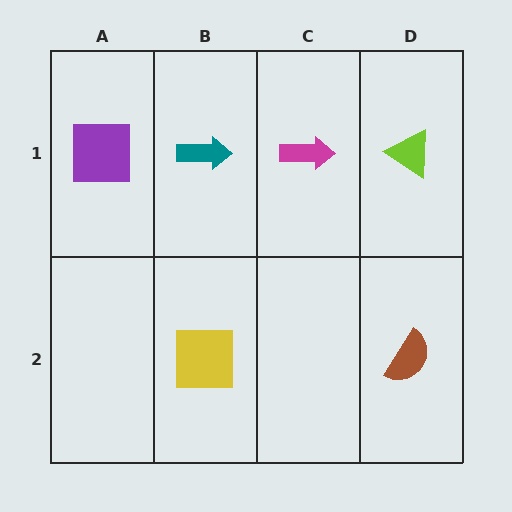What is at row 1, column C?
A magenta arrow.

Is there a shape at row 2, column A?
No, that cell is empty.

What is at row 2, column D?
A brown semicircle.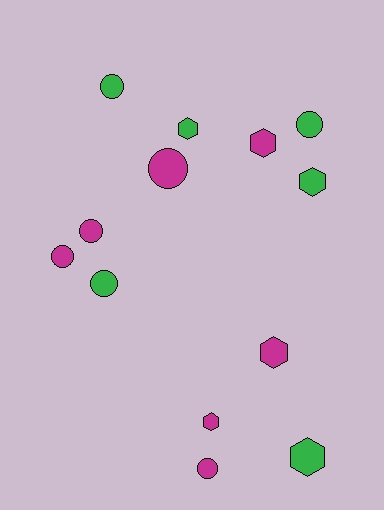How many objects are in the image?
There are 13 objects.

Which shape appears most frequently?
Circle, with 7 objects.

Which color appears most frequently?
Magenta, with 7 objects.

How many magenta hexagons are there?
There are 3 magenta hexagons.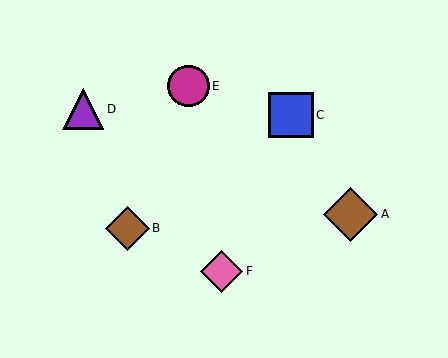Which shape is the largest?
The brown diamond (labeled A) is the largest.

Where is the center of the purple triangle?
The center of the purple triangle is at (83, 109).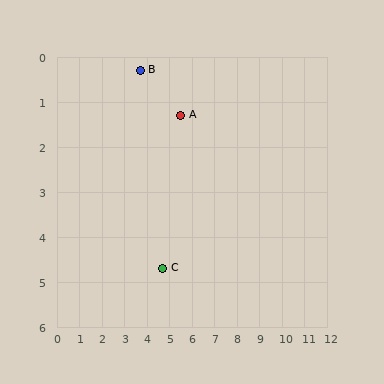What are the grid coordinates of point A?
Point A is at approximately (5.5, 1.3).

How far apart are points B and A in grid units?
Points B and A are about 2.1 grid units apart.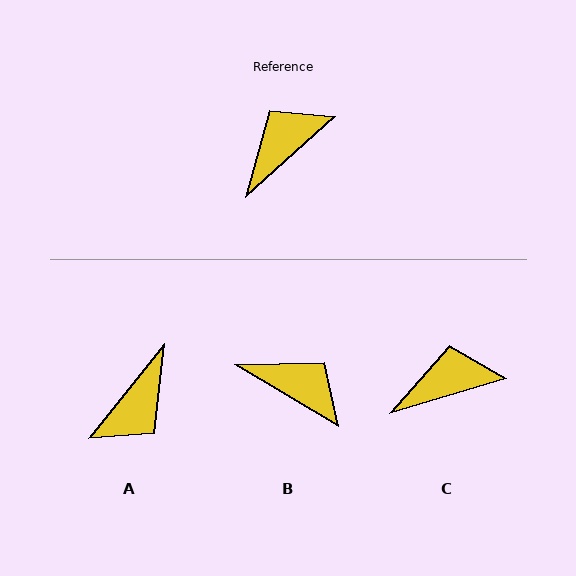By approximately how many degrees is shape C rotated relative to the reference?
Approximately 26 degrees clockwise.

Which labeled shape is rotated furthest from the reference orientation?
A, about 171 degrees away.